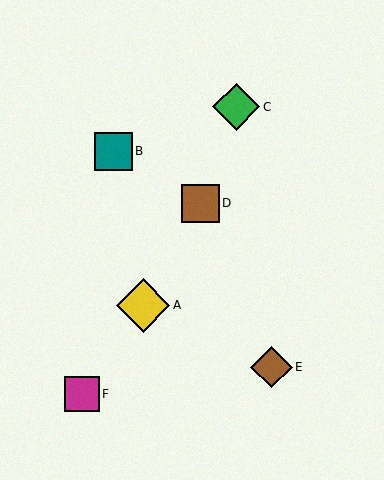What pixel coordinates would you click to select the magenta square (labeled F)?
Click at (82, 394) to select the magenta square F.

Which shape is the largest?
The yellow diamond (labeled A) is the largest.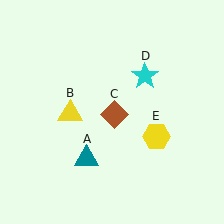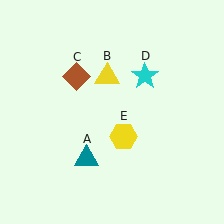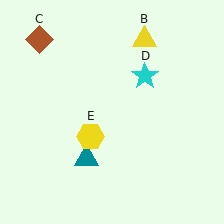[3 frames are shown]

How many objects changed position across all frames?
3 objects changed position: yellow triangle (object B), brown diamond (object C), yellow hexagon (object E).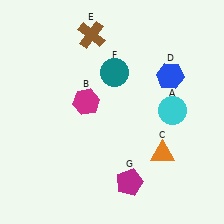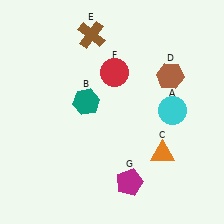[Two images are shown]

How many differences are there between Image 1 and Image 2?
There are 3 differences between the two images.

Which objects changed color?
B changed from magenta to teal. D changed from blue to brown. F changed from teal to red.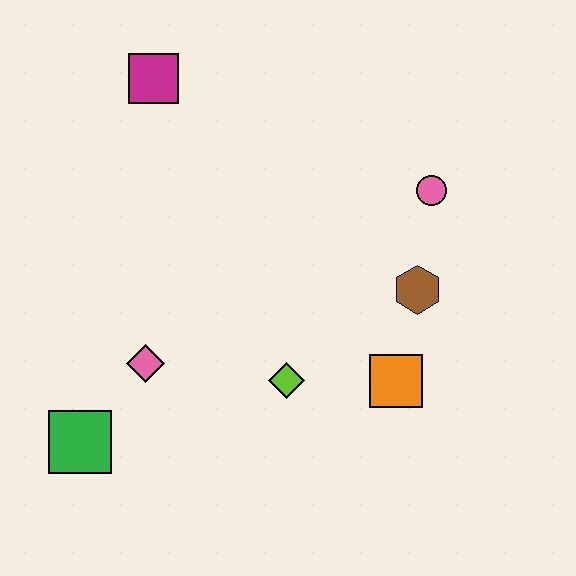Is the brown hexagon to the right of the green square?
Yes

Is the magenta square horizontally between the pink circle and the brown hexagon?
No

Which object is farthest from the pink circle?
The green square is farthest from the pink circle.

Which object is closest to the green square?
The pink diamond is closest to the green square.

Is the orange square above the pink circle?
No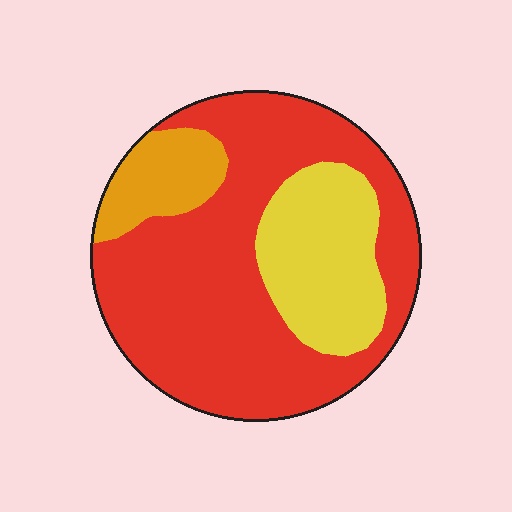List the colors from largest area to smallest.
From largest to smallest: red, yellow, orange.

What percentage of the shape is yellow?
Yellow takes up between a sixth and a third of the shape.